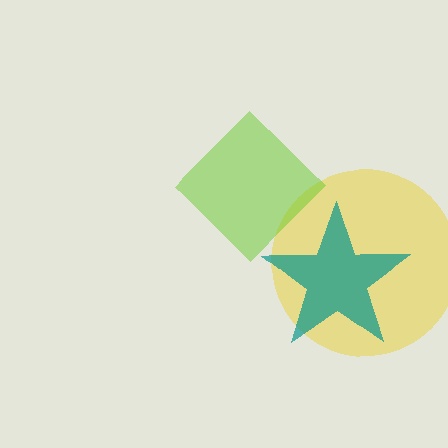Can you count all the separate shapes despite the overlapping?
Yes, there are 3 separate shapes.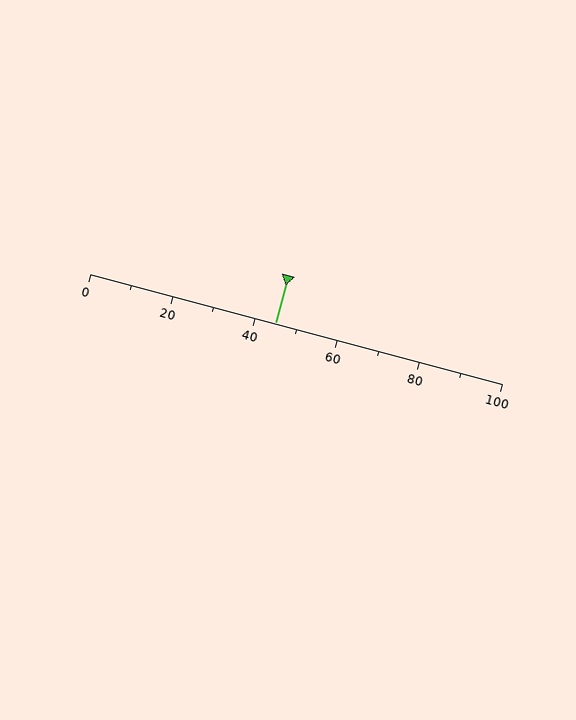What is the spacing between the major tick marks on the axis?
The major ticks are spaced 20 apart.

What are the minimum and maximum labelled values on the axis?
The axis runs from 0 to 100.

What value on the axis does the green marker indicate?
The marker indicates approximately 45.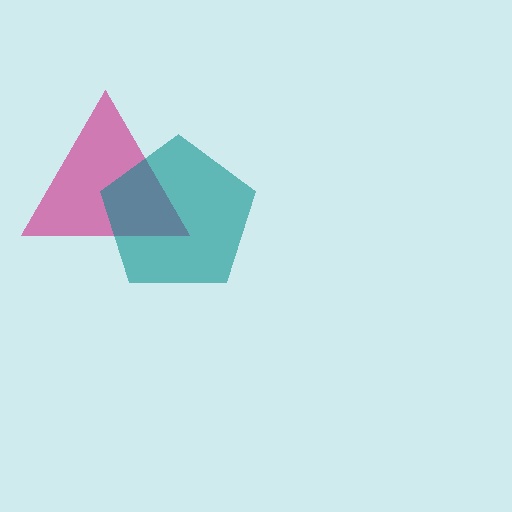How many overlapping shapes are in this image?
There are 2 overlapping shapes in the image.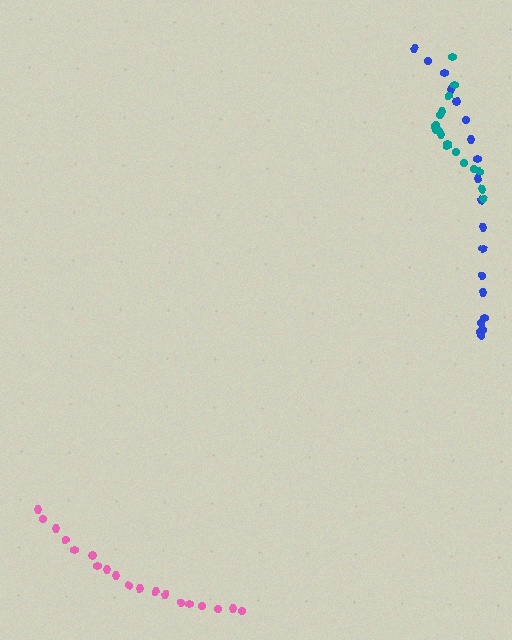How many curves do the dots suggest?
There are 3 distinct paths.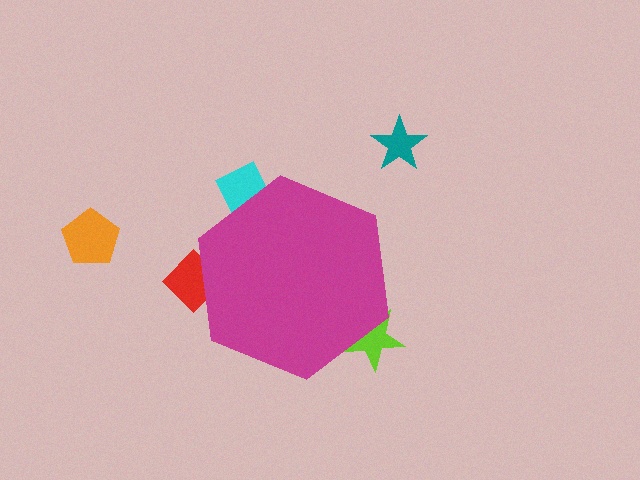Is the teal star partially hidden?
No, the teal star is fully visible.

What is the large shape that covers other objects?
A magenta hexagon.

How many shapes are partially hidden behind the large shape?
3 shapes are partially hidden.